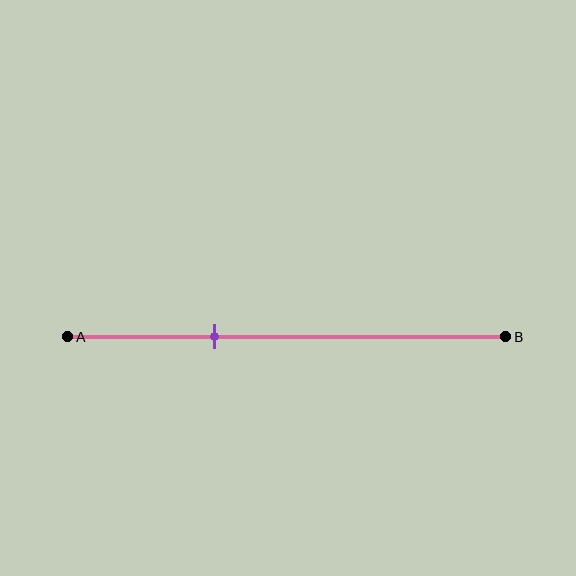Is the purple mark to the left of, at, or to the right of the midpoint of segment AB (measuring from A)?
The purple mark is to the left of the midpoint of segment AB.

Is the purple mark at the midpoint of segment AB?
No, the mark is at about 35% from A, not at the 50% midpoint.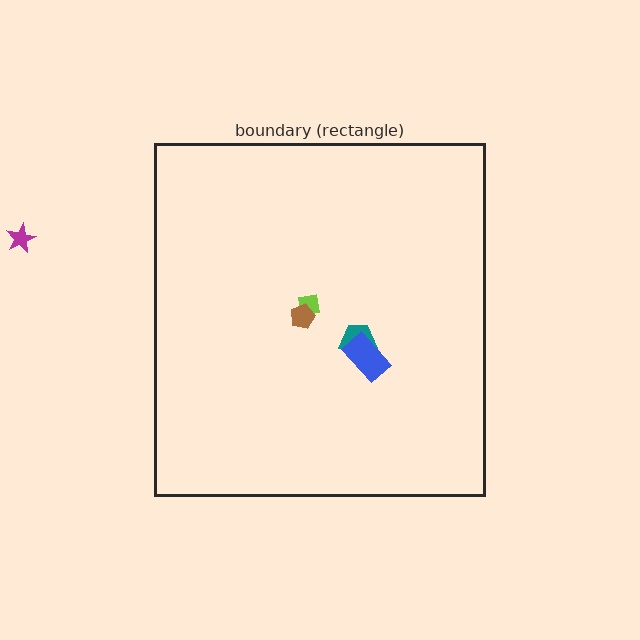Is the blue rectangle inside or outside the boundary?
Inside.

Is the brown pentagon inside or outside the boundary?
Inside.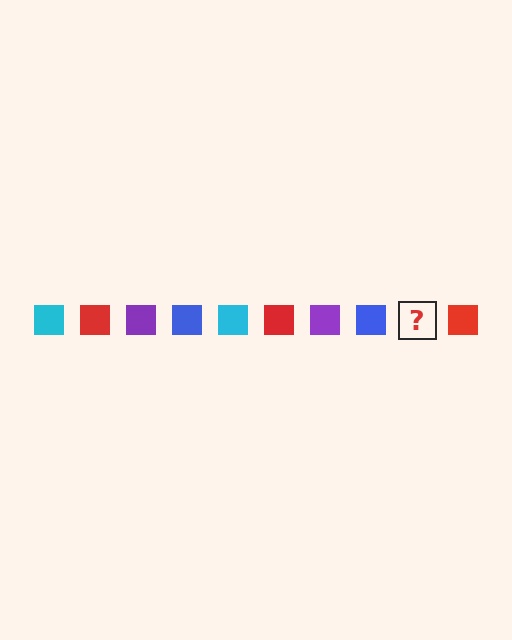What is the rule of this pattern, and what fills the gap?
The rule is that the pattern cycles through cyan, red, purple, blue squares. The gap should be filled with a cyan square.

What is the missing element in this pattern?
The missing element is a cyan square.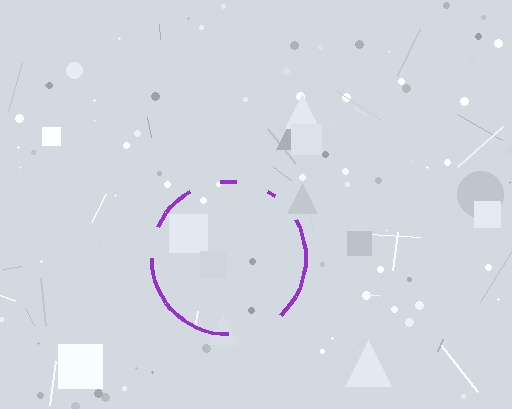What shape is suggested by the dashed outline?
The dashed outline suggests a circle.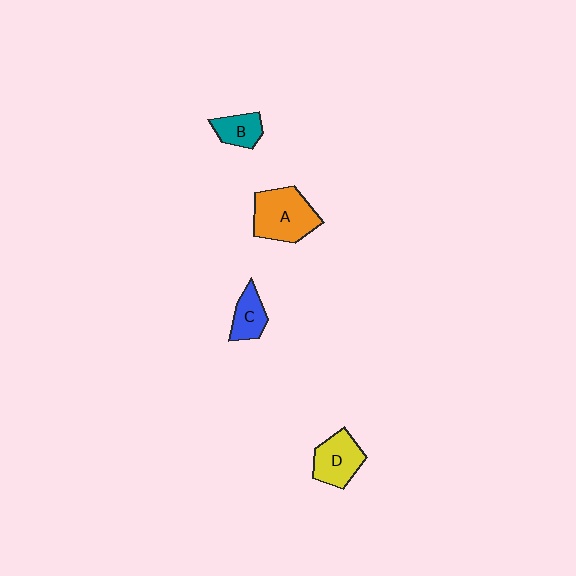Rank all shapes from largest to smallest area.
From largest to smallest: A (orange), D (yellow), C (blue), B (teal).